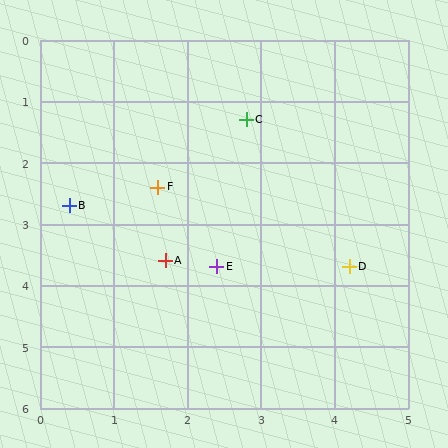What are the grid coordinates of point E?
Point E is at approximately (2.4, 3.7).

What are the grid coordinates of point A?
Point A is at approximately (1.7, 3.6).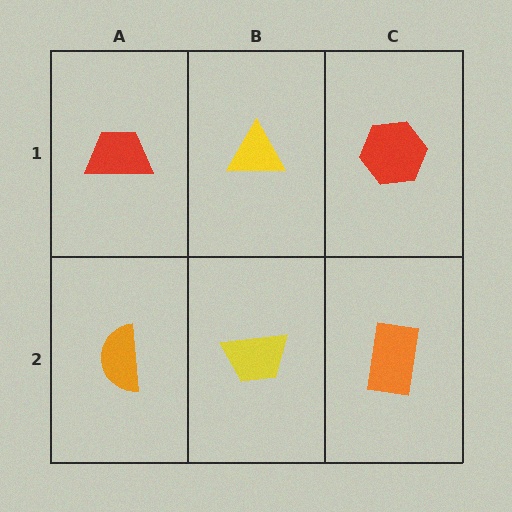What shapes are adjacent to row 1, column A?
An orange semicircle (row 2, column A), a yellow triangle (row 1, column B).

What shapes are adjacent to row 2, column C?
A red hexagon (row 1, column C), a yellow trapezoid (row 2, column B).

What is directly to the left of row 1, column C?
A yellow triangle.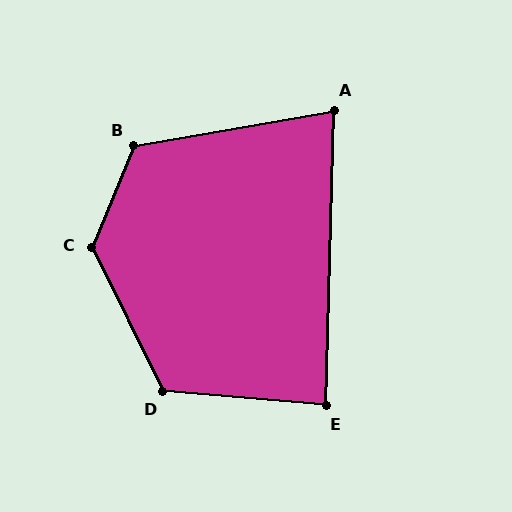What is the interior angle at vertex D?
Approximately 121 degrees (obtuse).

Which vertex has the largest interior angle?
C, at approximately 131 degrees.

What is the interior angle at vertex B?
Approximately 122 degrees (obtuse).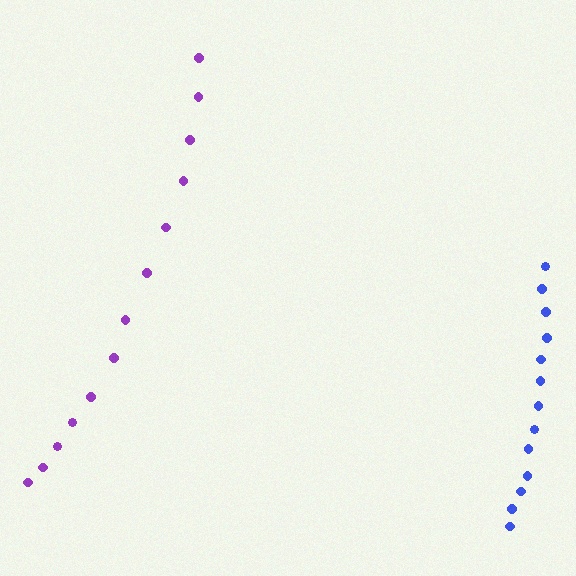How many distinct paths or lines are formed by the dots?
There are 2 distinct paths.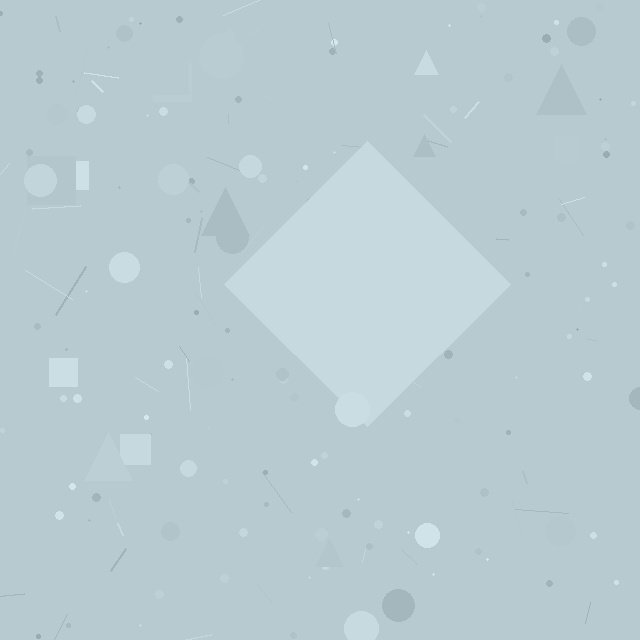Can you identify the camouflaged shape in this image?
The camouflaged shape is a diamond.